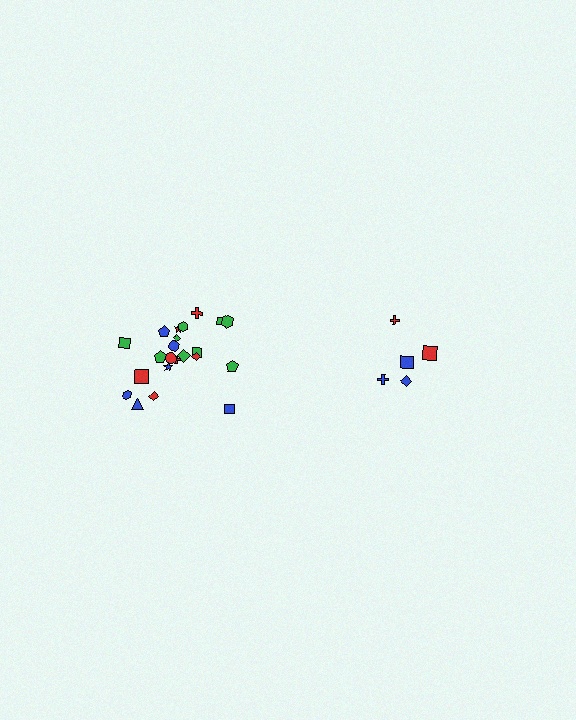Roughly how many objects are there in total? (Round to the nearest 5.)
Roughly 30 objects in total.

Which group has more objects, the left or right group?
The left group.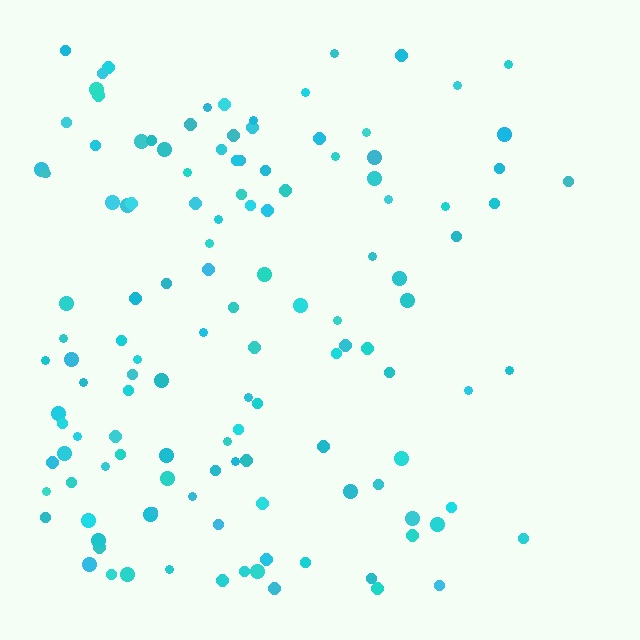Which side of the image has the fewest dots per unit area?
The right.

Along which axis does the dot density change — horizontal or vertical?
Horizontal.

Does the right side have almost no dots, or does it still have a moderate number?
Still a moderate number, just noticeably fewer than the left.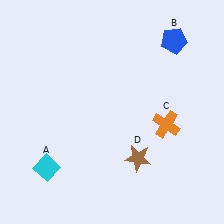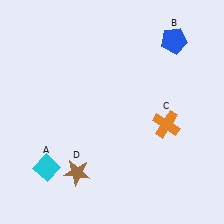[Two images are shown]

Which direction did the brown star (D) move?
The brown star (D) moved left.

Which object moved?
The brown star (D) moved left.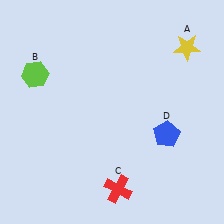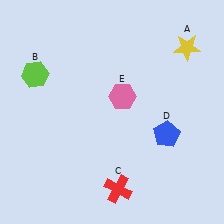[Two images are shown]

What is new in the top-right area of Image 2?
A pink hexagon (E) was added in the top-right area of Image 2.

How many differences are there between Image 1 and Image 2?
There is 1 difference between the two images.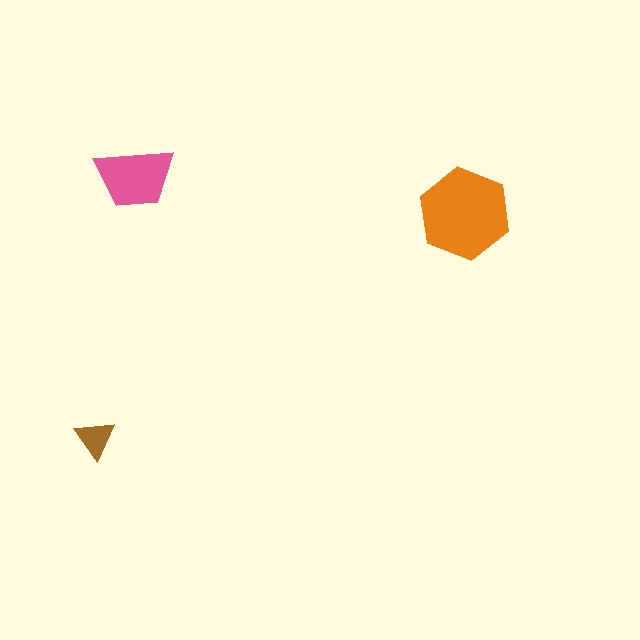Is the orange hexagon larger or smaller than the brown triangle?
Larger.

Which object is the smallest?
The brown triangle.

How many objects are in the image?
There are 3 objects in the image.